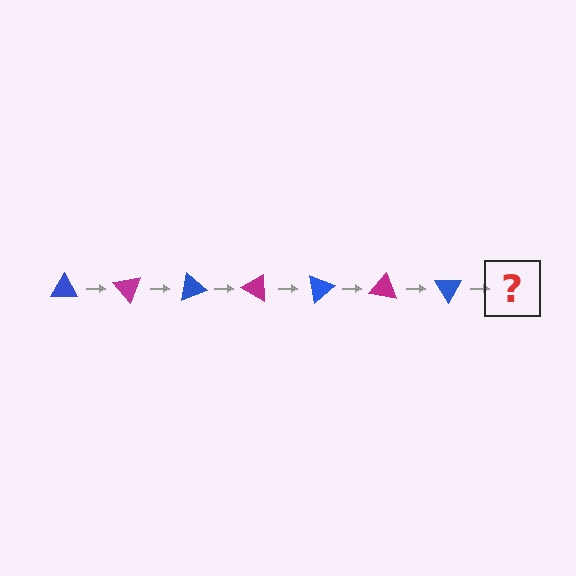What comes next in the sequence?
The next element should be a magenta triangle, rotated 350 degrees from the start.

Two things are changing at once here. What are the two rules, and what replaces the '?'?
The two rules are that it rotates 50 degrees each step and the color cycles through blue and magenta. The '?' should be a magenta triangle, rotated 350 degrees from the start.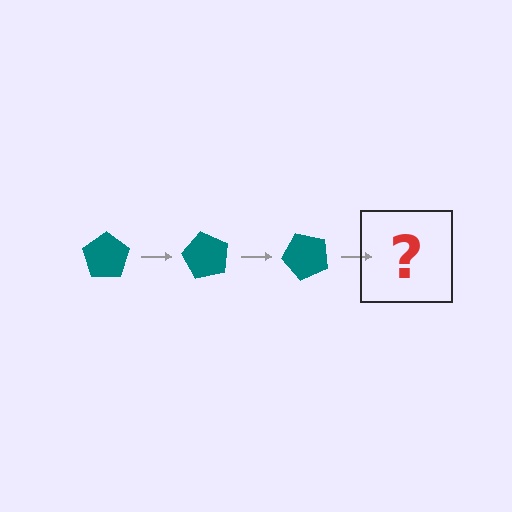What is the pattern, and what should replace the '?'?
The pattern is that the pentagon rotates 60 degrees each step. The '?' should be a teal pentagon rotated 180 degrees.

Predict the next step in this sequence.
The next step is a teal pentagon rotated 180 degrees.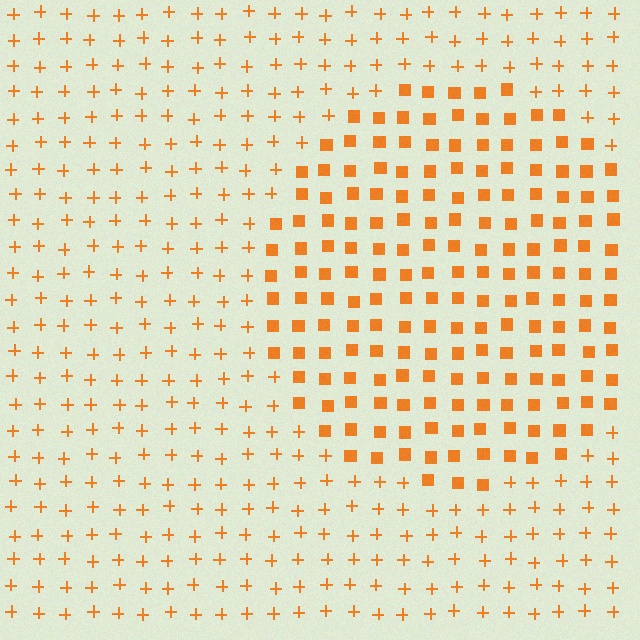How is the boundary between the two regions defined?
The boundary is defined by a change in element shape: squares inside vs. plus signs outside. All elements share the same color and spacing.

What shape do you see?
I see a circle.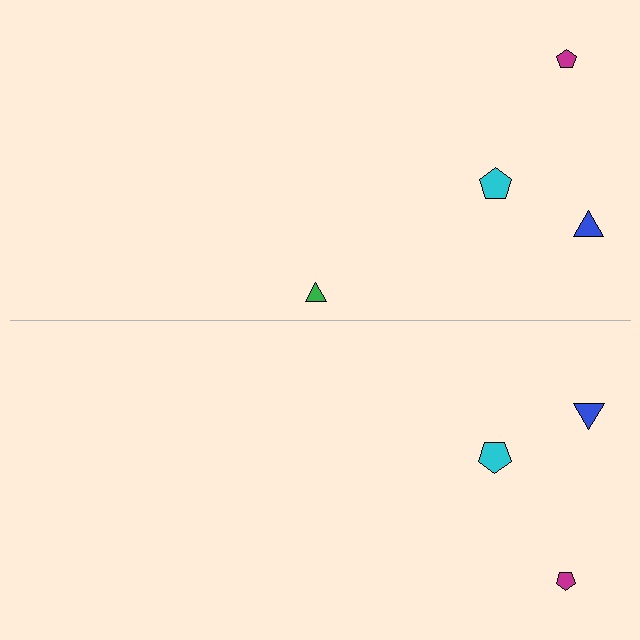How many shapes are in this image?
There are 7 shapes in this image.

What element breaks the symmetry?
A green triangle is missing from the bottom side.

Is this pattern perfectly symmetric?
No, the pattern is not perfectly symmetric. A green triangle is missing from the bottom side.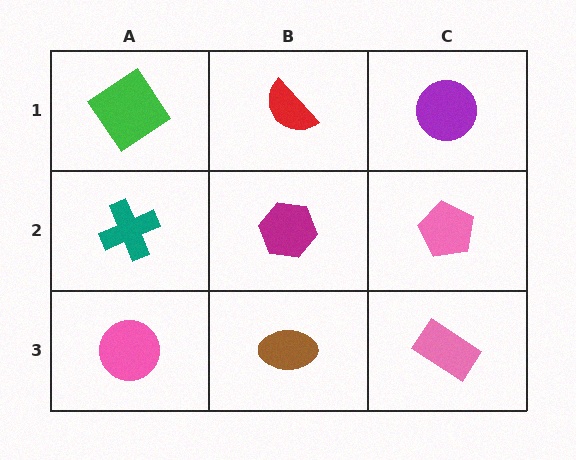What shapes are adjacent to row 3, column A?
A teal cross (row 2, column A), a brown ellipse (row 3, column B).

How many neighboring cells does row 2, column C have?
3.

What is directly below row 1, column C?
A pink pentagon.